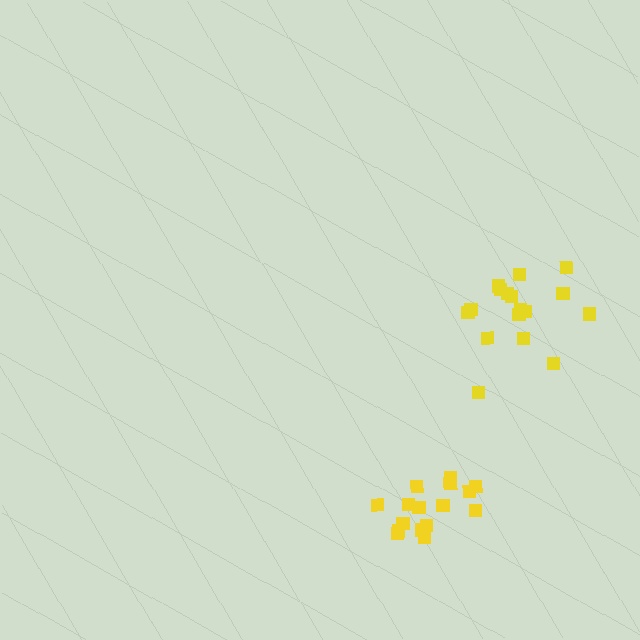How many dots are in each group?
Group 1: 16 dots, Group 2: 17 dots (33 total).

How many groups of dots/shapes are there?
There are 2 groups.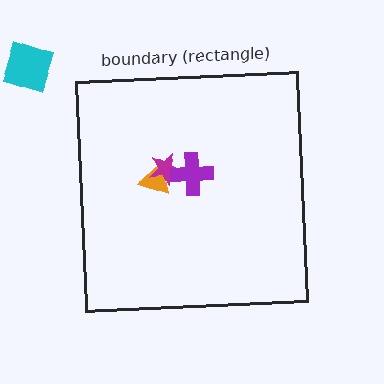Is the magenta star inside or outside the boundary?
Inside.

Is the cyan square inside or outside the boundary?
Outside.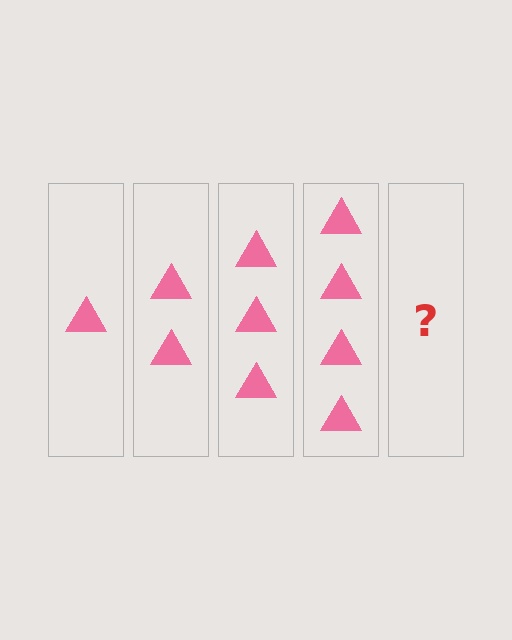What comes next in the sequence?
The next element should be 5 triangles.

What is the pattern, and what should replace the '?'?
The pattern is that each step adds one more triangle. The '?' should be 5 triangles.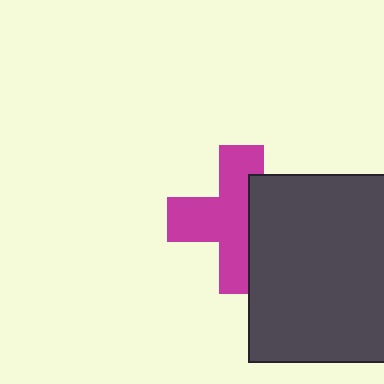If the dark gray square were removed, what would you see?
You would see the complete magenta cross.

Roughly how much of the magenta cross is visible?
About half of it is visible (roughly 62%).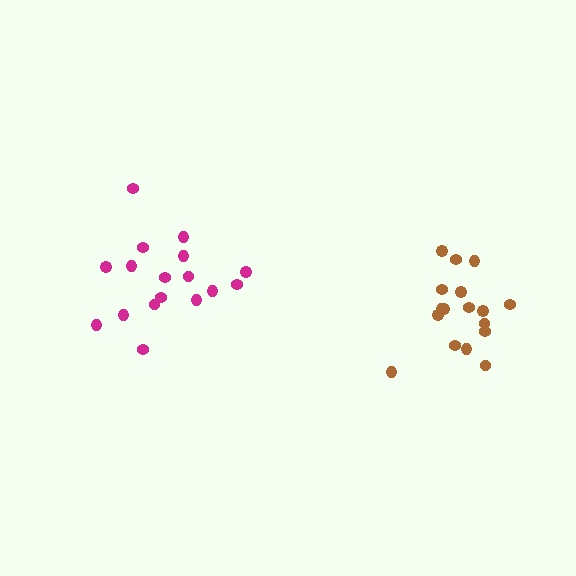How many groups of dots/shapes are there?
There are 2 groups.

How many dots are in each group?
Group 1: 17 dots, Group 2: 17 dots (34 total).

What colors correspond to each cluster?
The clusters are colored: magenta, brown.